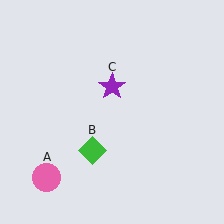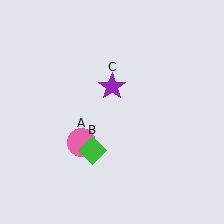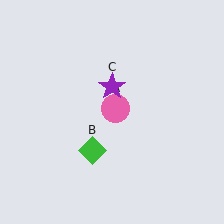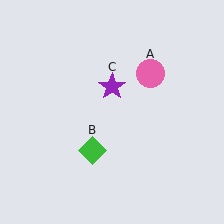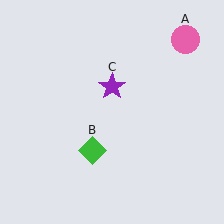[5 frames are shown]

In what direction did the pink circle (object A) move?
The pink circle (object A) moved up and to the right.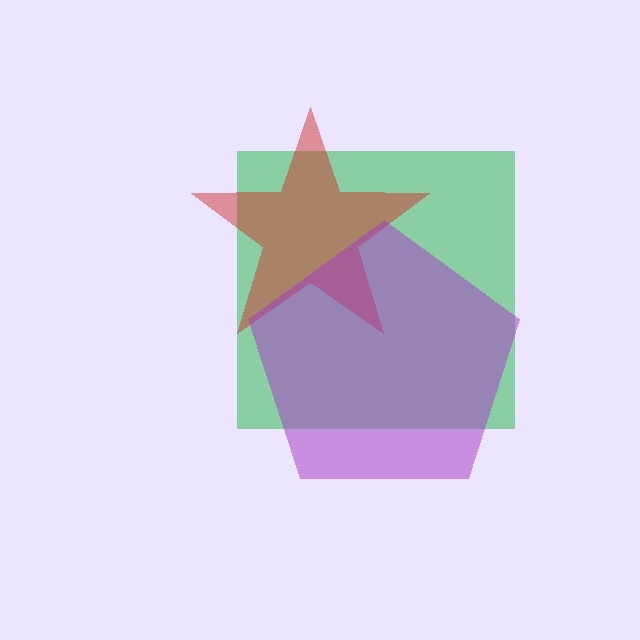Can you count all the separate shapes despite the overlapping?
Yes, there are 3 separate shapes.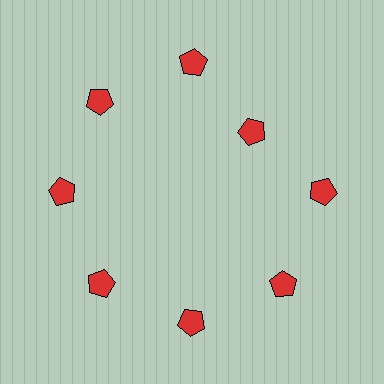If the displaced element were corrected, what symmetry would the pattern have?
It would have 8-fold rotational symmetry — the pattern would map onto itself every 45 degrees.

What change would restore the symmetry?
The symmetry would be restored by moving it outward, back onto the ring so that all 8 pentagons sit at equal angles and equal distance from the center.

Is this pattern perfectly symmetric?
No. The 8 red pentagons are arranged in a ring, but one element near the 2 o'clock position is pulled inward toward the center, breaking the 8-fold rotational symmetry.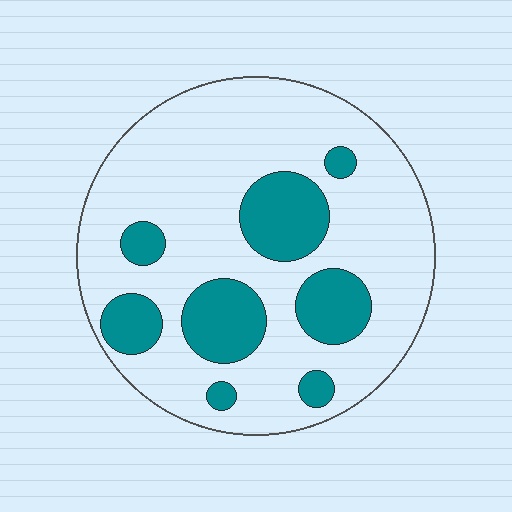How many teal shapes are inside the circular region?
8.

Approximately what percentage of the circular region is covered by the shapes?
Approximately 25%.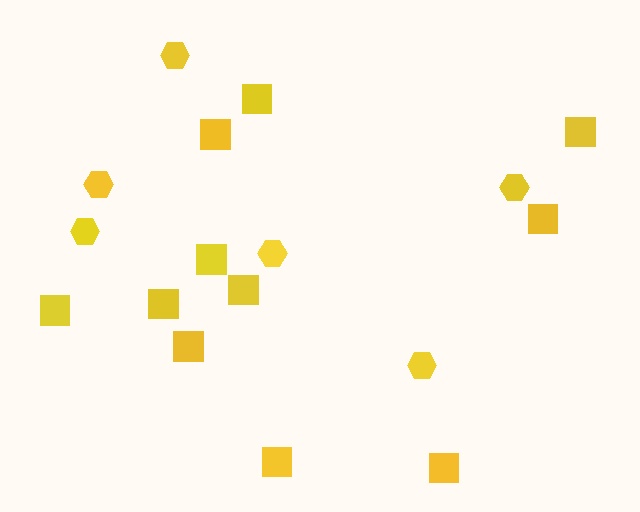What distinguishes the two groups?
There are 2 groups: one group of hexagons (6) and one group of squares (11).